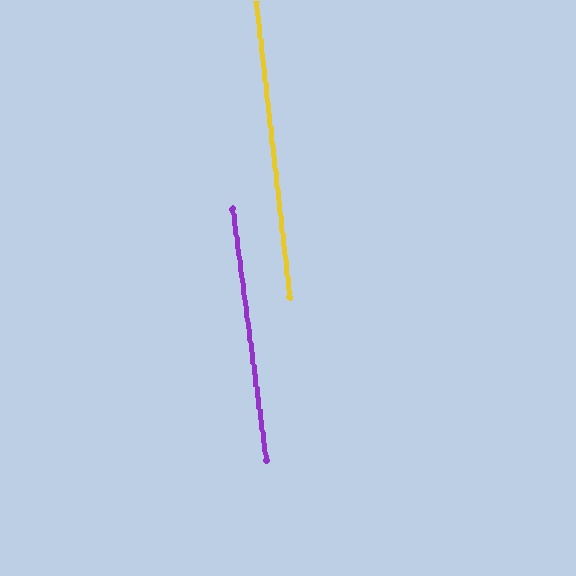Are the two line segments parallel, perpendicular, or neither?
Parallel — their directions differ by only 1.0°.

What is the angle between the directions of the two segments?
Approximately 1 degree.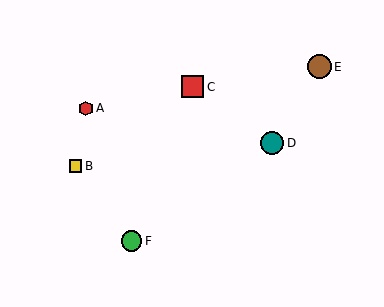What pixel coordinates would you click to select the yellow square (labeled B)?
Click at (75, 166) to select the yellow square B.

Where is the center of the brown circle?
The center of the brown circle is at (319, 67).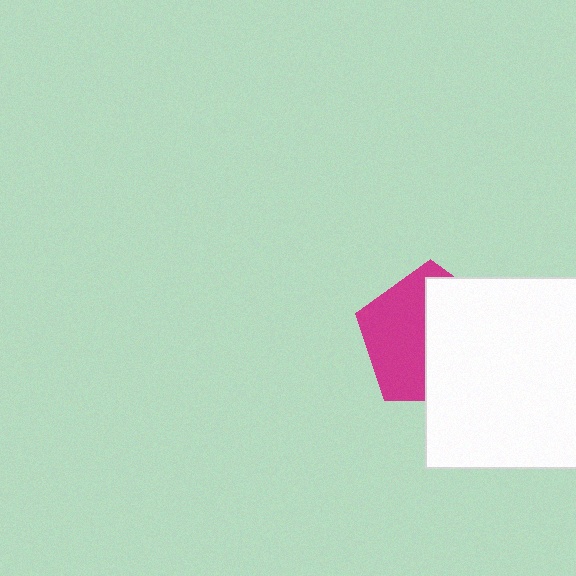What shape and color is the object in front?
The object in front is a white square.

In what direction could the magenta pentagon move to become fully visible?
The magenta pentagon could move left. That would shift it out from behind the white square entirely.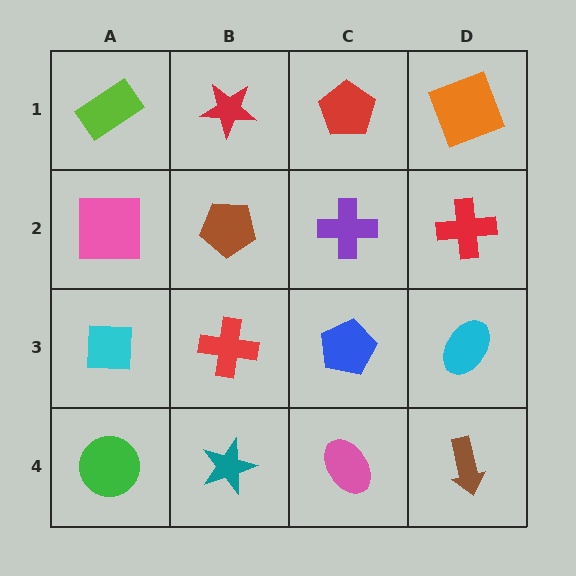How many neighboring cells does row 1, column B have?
3.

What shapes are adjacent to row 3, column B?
A brown pentagon (row 2, column B), a teal star (row 4, column B), a cyan square (row 3, column A), a blue pentagon (row 3, column C).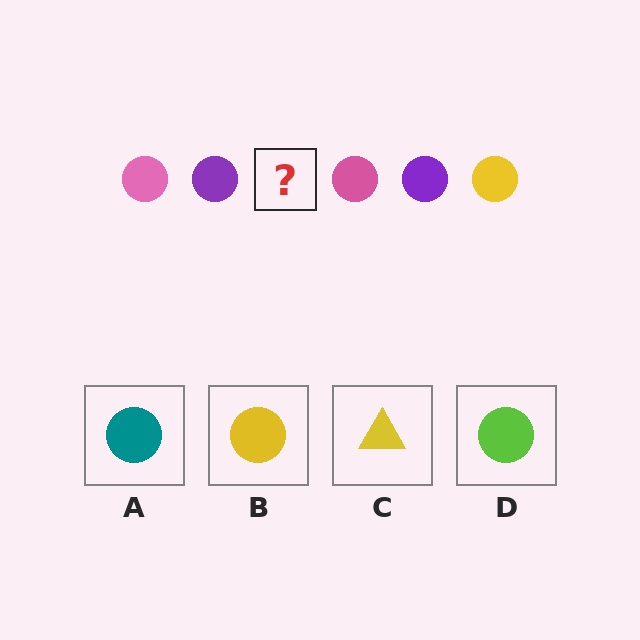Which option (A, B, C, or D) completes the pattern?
B.